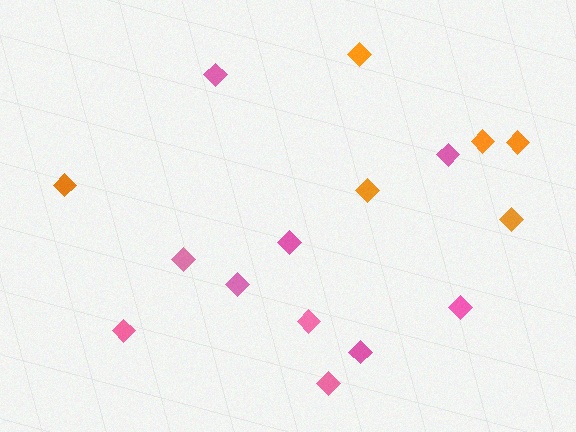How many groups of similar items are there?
There are 2 groups: one group of orange diamonds (6) and one group of pink diamonds (10).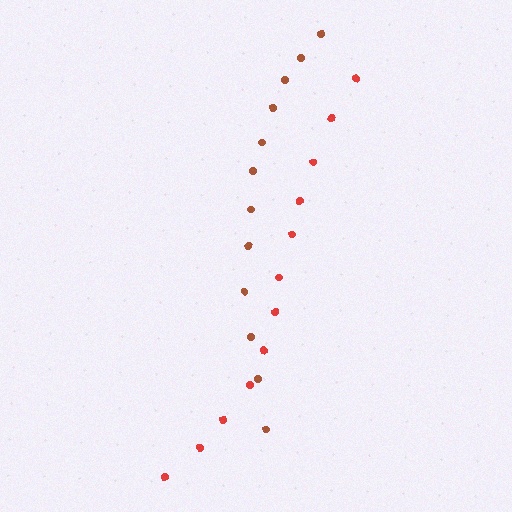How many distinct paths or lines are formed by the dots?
There are 2 distinct paths.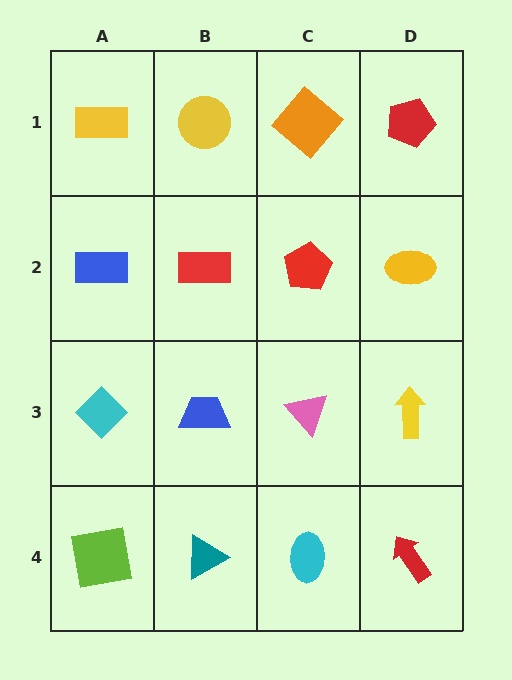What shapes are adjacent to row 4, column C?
A pink triangle (row 3, column C), a teal triangle (row 4, column B), a red arrow (row 4, column D).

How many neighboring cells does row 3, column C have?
4.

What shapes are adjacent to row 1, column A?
A blue rectangle (row 2, column A), a yellow circle (row 1, column B).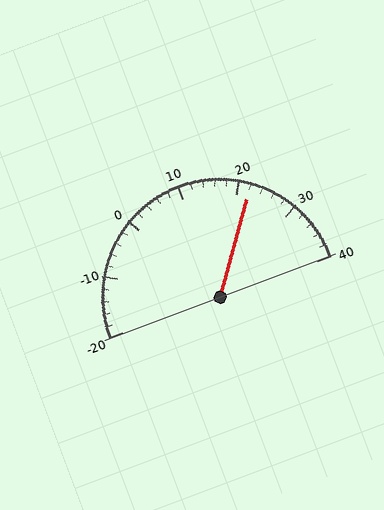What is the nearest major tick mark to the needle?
The nearest major tick mark is 20.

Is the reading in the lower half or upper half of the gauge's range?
The reading is in the upper half of the range (-20 to 40).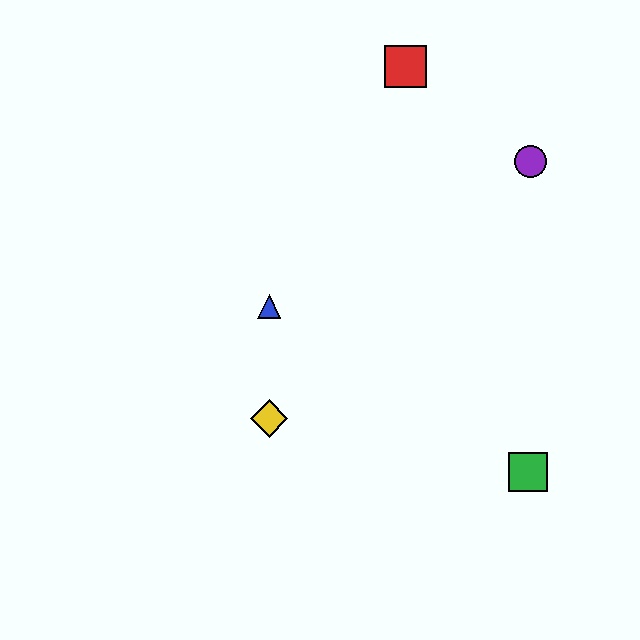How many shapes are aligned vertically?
2 shapes (the blue triangle, the yellow diamond) are aligned vertically.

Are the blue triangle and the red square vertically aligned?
No, the blue triangle is at x≈269 and the red square is at x≈405.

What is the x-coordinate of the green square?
The green square is at x≈528.